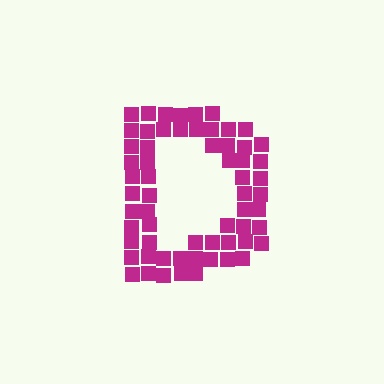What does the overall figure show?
The overall figure shows the letter D.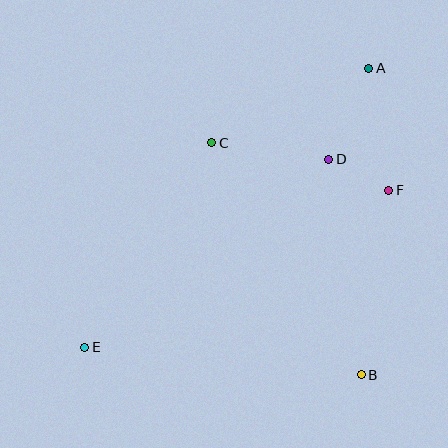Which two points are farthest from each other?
Points A and E are farthest from each other.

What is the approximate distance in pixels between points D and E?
The distance between D and E is approximately 308 pixels.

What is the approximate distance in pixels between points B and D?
The distance between B and D is approximately 218 pixels.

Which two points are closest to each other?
Points D and F are closest to each other.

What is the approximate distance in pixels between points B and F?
The distance between B and F is approximately 187 pixels.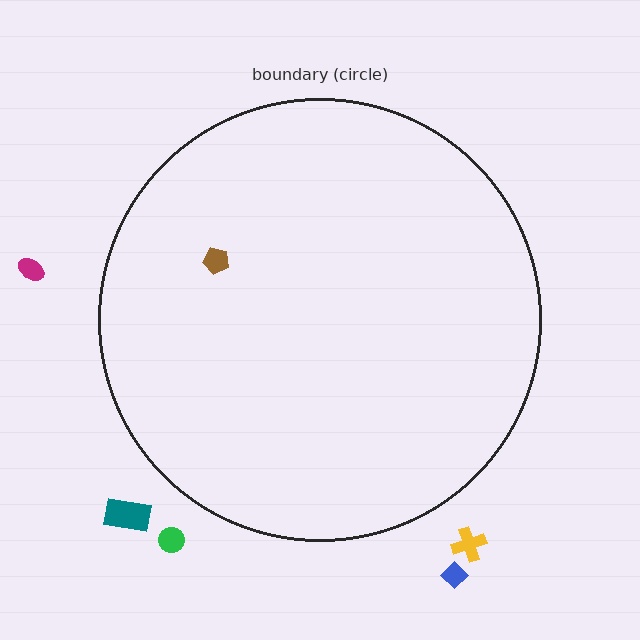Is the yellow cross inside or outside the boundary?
Outside.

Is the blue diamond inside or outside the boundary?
Outside.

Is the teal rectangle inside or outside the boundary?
Outside.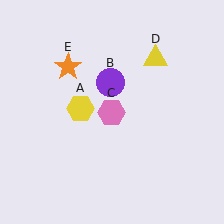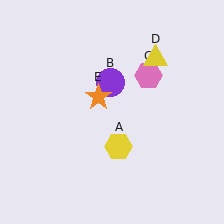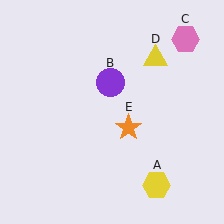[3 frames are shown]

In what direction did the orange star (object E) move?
The orange star (object E) moved down and to the right.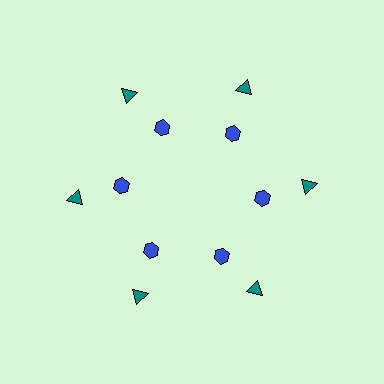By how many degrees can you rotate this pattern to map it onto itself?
The pattern maps onto itself every 60 degrees of rotation.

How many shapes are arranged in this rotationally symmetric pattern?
There are 12 shapes, arranged in 6 groups of 2.